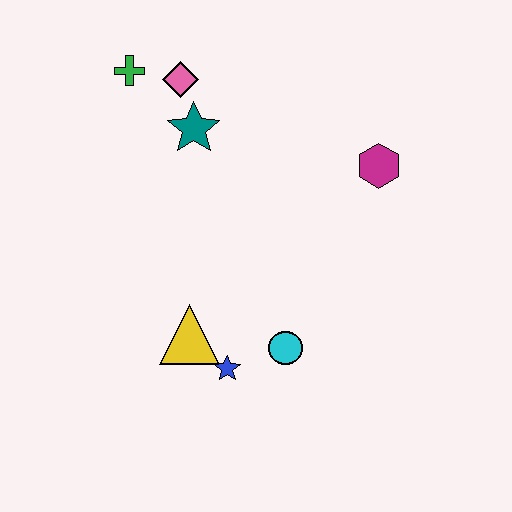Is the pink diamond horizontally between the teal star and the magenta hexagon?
No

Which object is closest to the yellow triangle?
The blue star is closest to the yellow triangle.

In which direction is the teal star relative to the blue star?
The teal star is above the blue star.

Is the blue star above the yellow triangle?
No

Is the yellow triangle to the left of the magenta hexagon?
Yes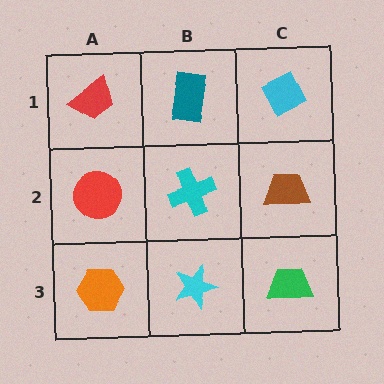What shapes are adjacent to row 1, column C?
A brown trapezoid (row 2, column C), a teal rectangle (row 1, column B).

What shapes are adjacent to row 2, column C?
A cyan diamond (row 1, column C), a green trapezoid (row 3, column C), a cyan cross (row 2, column B).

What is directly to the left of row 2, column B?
A red circle.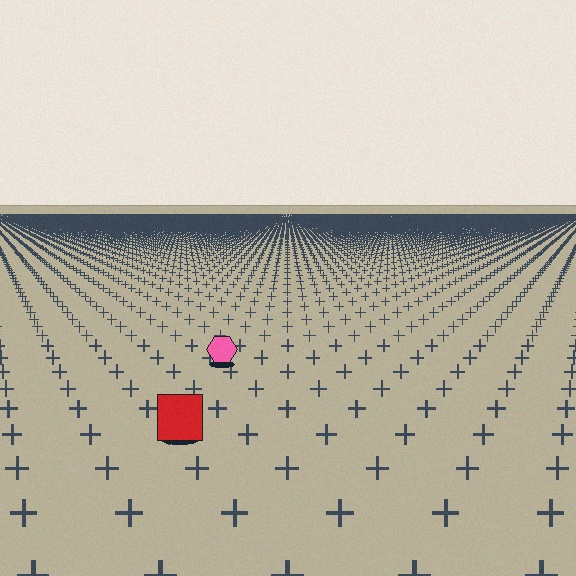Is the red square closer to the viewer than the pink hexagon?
Yes. The red square is closer — you can tell from the texture gradient: the ground texture is coarser near it.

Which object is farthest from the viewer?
The pink hexagon is farthest from the viewer. It appears smaller and the ground texture around it is denser.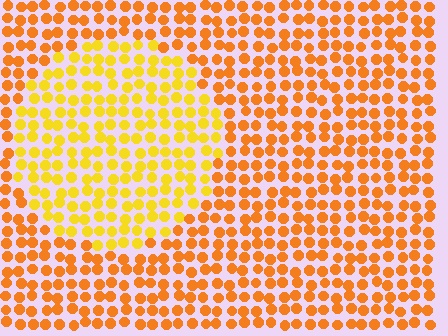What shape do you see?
I see a circle.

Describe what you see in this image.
The image is filled with small orange elements in a uniform arrangement. A circle-shaped region is visible where the elements are tinted to a slightly different hue, forming a subtle color boundary.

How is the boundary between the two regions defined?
The boundary is defined purely by a slight shift in hue (about 26 degrees). Spacing, size, and orientation are identical on both sides.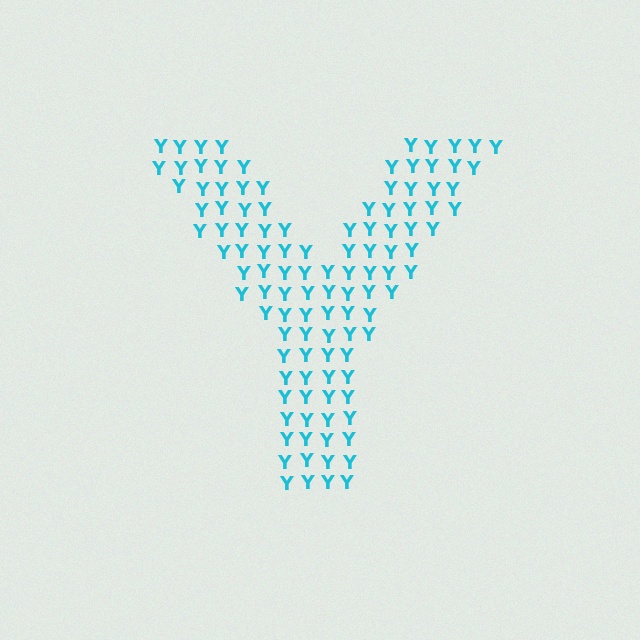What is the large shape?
The large shape is the letter Y.